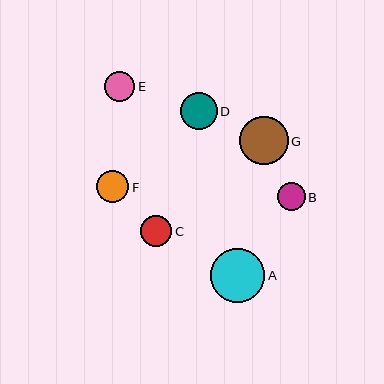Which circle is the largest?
Circle A is the largest with a size of approximately 54 pixels.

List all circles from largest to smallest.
From largest to smallest: A, G, D, F, C, E, B.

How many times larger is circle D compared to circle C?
Circle D is approximately 1.2 times the size of circle C.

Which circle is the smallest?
Circle B is the smallest with a size of approximately 28 pixels.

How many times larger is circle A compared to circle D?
Circle A is approximately 1.5 times the size of circle D.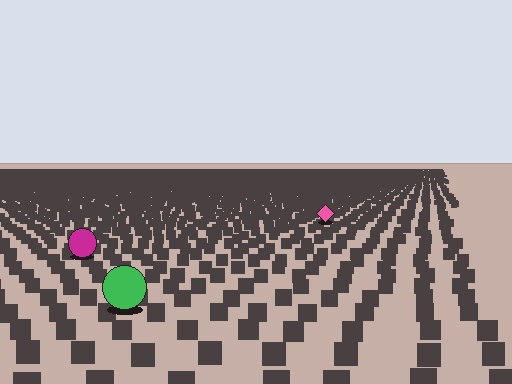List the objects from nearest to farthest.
From nearest to farthest: the green circle, the magenta circle, the pink diamond.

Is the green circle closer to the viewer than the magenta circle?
Yes. The green circle is closer — you can tell from the texture gradient: the ground texture is coarser near it.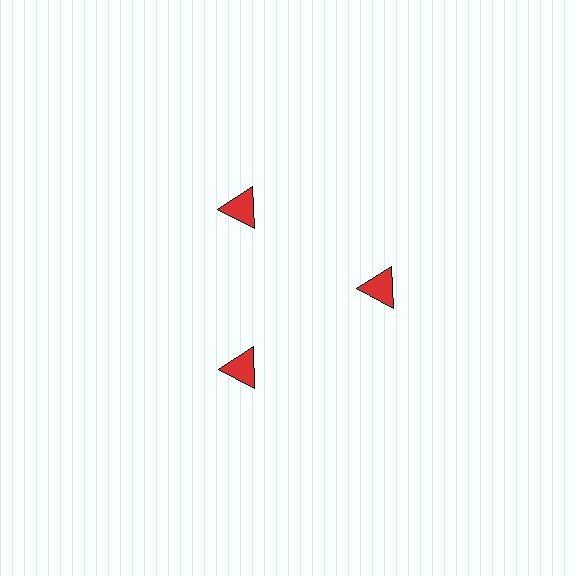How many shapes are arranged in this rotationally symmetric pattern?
There are 3 shapes, arranged in 3 groups of 1.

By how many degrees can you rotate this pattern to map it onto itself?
The pattern maps onto itself every 120 degrees of rotation.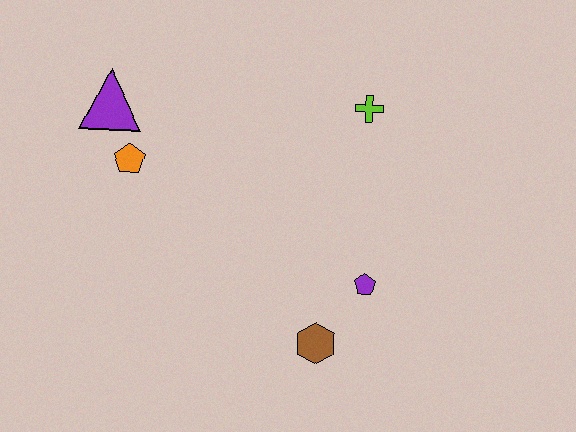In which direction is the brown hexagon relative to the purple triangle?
The brown hexagon is below the purple triangle.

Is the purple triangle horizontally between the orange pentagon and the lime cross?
No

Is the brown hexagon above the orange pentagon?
No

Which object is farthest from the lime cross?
The purple triangle is farthest from the lime cross.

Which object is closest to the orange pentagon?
The purple triangle is closest to the orange pentagon.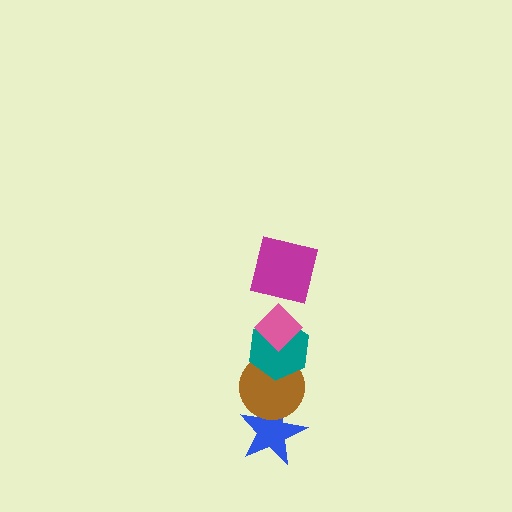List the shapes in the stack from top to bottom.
From top to bottom: the magenta square, the pink diamond, the teal hexagon, the brown circle, the blue star.